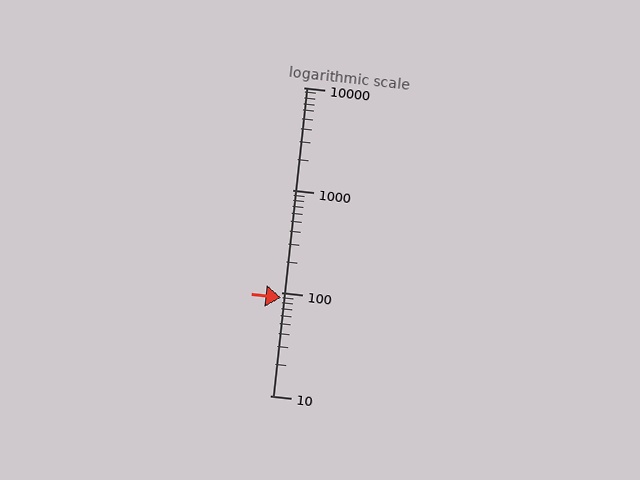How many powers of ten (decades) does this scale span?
The scale spans 3 decades, from 10 to 10000.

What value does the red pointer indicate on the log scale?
The pointer indicates approximately 89.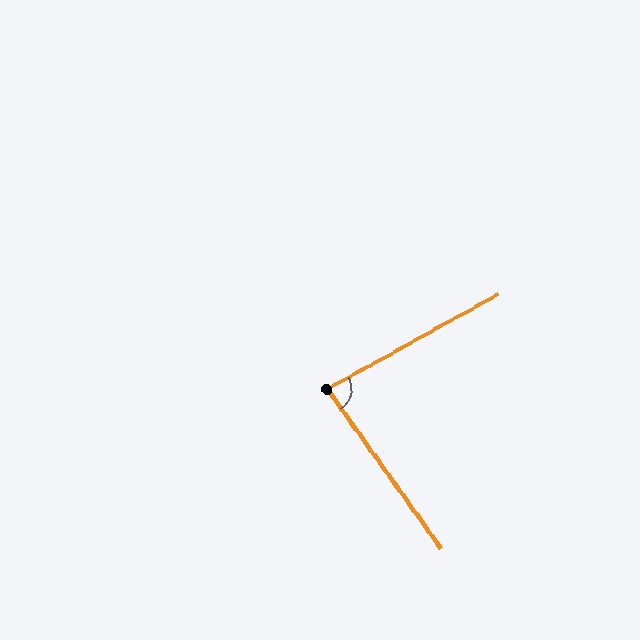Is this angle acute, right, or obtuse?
It is acute.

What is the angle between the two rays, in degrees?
Approximately 83 degrees.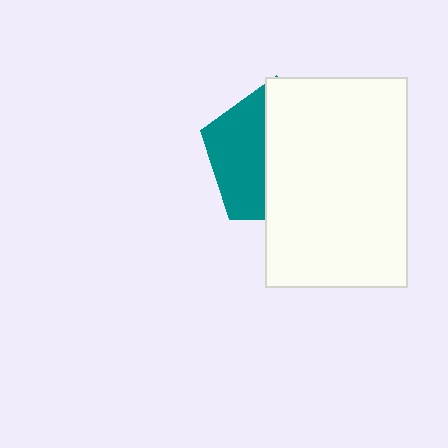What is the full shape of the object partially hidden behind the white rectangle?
The partially hidden object is a teal pentagon.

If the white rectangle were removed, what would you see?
You would see the complete teal pentagon.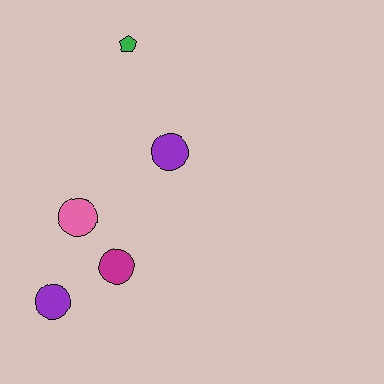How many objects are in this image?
There are 5 objects.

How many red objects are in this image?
There are no red objects.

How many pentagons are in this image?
There is 1 pentagon.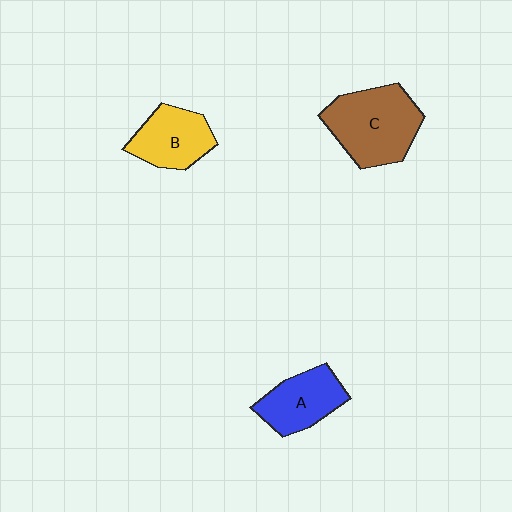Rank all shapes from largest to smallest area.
From largest to smallest: C (brown), A (blue), B (yellow).